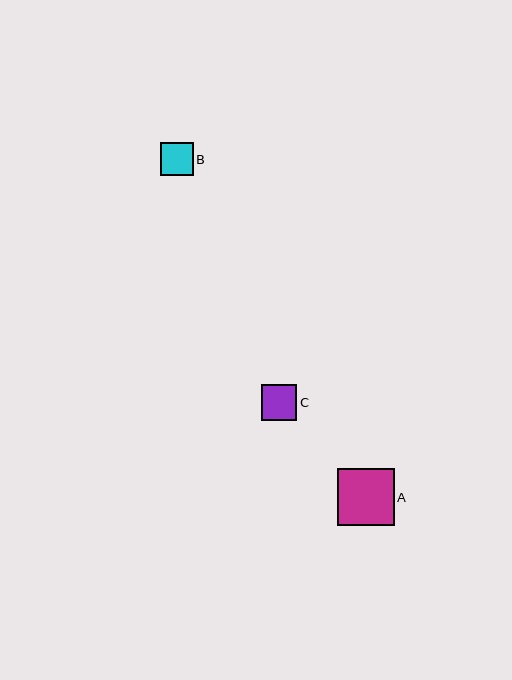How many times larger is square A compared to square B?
Square A is approximately 1.7 times the size of square B.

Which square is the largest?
Square A is the largest with a size of approximately 57 pixels.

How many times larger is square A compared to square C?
Square A is approximately 1.6 times the size of square C.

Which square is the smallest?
Square B is the smallest with a size of approximately 33 pixels.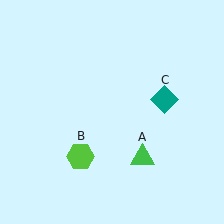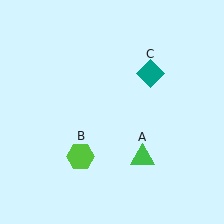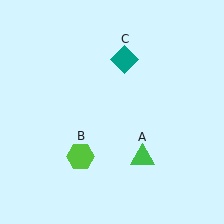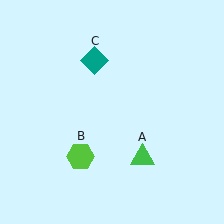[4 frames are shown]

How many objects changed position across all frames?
1 object changed position: teal diamond (object C).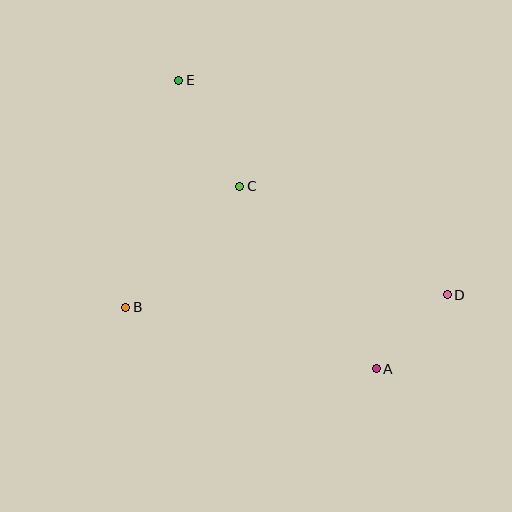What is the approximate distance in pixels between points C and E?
The distance between C and E is approximately 122 pixels.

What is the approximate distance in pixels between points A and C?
The distance between A and C is approximately 228 pixels.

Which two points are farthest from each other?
Points A and E are farthest from each other.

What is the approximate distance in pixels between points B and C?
The distance between B and C is approximately 166 pixels.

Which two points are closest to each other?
Points A and D are closest to each other.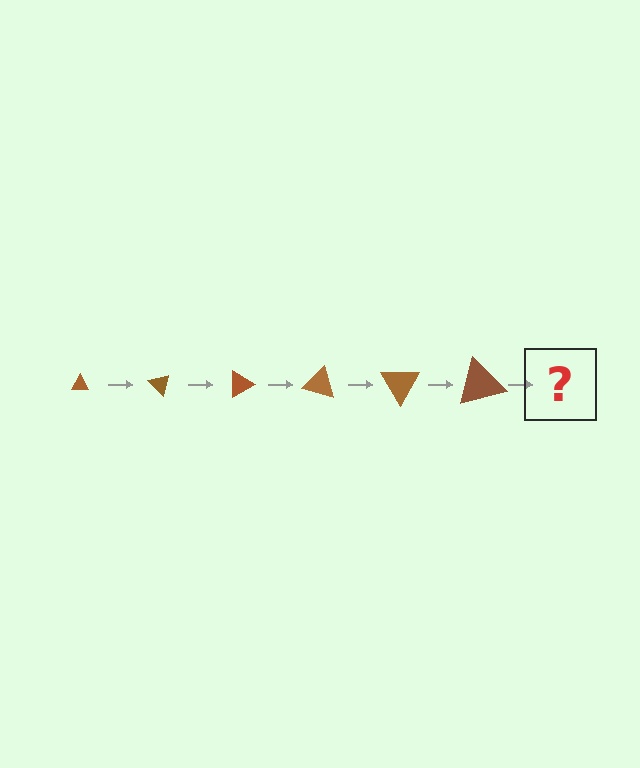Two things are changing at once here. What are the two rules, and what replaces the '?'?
The two rules are that the triangle grows larger each step and it rotates 45 degrees each step. The '?' should be a triangle, larger than the previous one and rotated 270 degrees from the start.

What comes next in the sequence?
The next element should be a triangle, larger than the previous one and rotated 270 degrees from the start.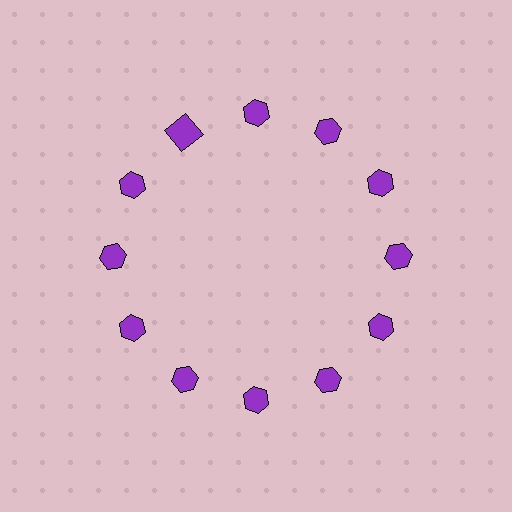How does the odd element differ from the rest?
It has a different shape: square instead of hexagon.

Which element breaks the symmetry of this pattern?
The purple square at roughly the 11 o'clock position breaks the symmetry. All other shapes are purple hexagons.